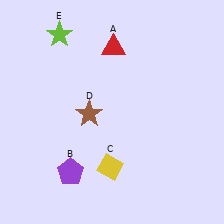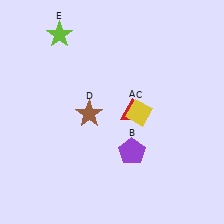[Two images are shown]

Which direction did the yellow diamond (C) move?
The yellow diamond (C) moved up.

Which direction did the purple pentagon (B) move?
The purple pentagon (B) moved right.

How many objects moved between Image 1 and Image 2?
3 objects moved between the two images.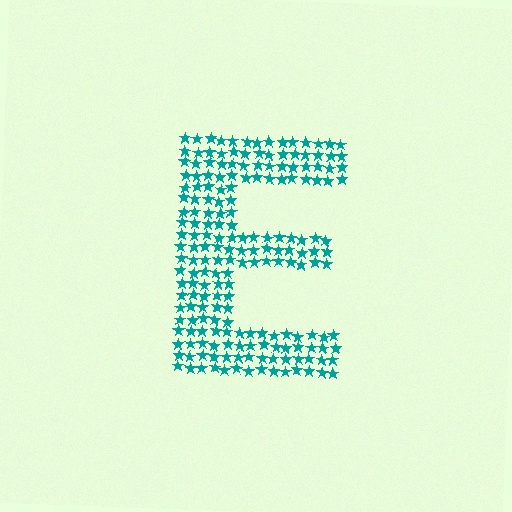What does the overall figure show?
The overall figure shows the letter E.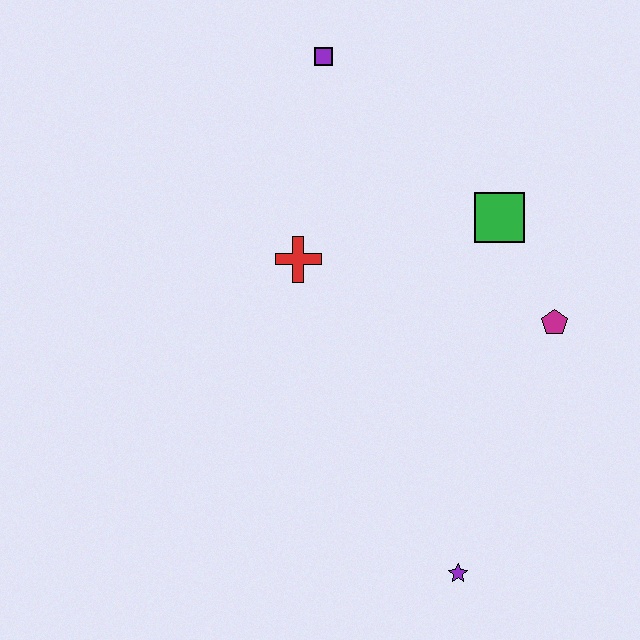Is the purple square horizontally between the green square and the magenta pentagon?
No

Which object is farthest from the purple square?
The purple star is farthest from the purple square.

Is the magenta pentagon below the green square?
Yes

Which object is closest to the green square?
The magenta pentagon is closest to the green square.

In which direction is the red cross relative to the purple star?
The red cross is above the purple star.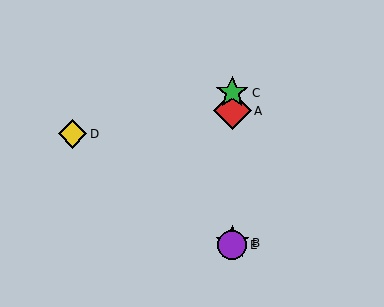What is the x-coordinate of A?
Object A is at x≈232.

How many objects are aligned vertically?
4 objects (A, B, C, E) are aligned vertically.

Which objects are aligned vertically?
Objects A, B, C, E are aligned vertically.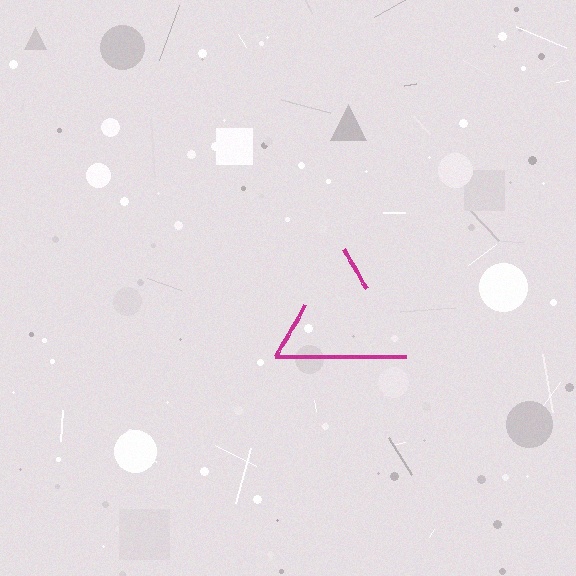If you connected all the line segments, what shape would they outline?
They would outline a triangle.